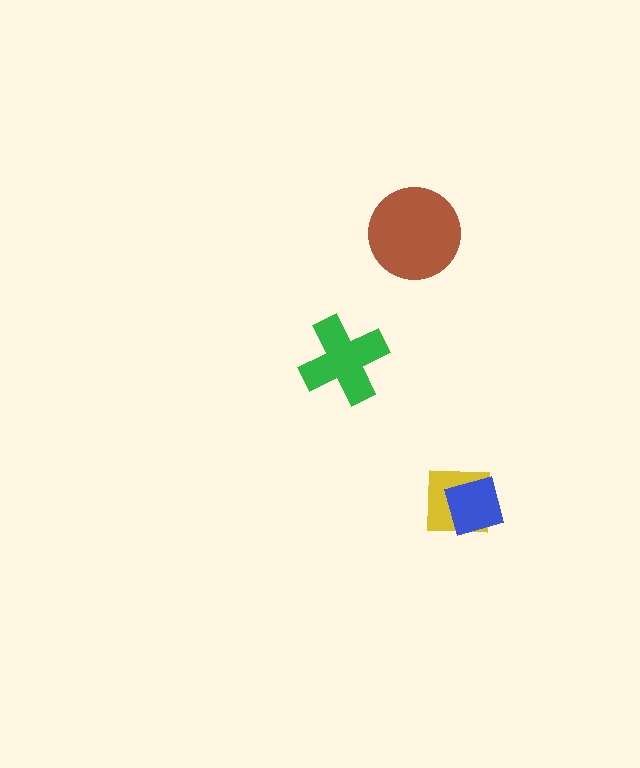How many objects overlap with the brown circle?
0 objects overlap with the brown circle.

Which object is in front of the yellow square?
The blue diamond is in front of the yellow square.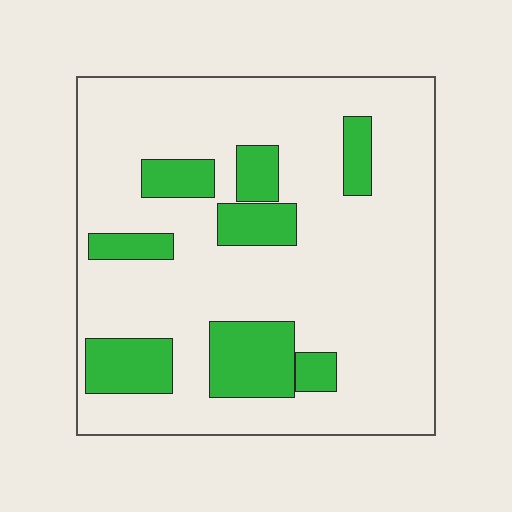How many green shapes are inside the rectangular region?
8.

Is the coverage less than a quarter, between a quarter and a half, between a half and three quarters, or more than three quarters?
Less than a quarter.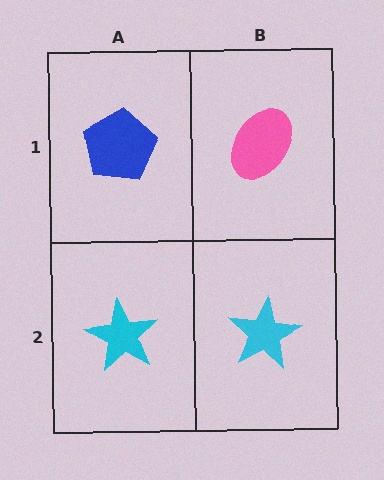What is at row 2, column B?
A cyan star.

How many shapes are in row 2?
2 shapes.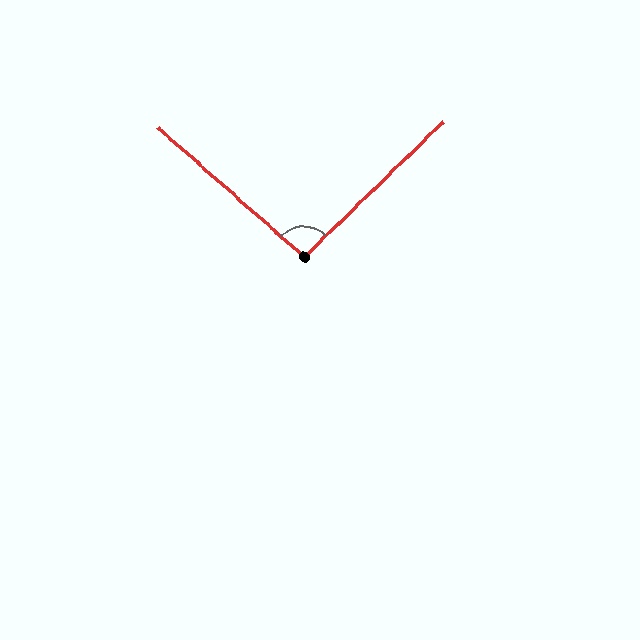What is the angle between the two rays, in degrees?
Approximately 94 degrees.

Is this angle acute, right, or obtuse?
It is approximately a right angle.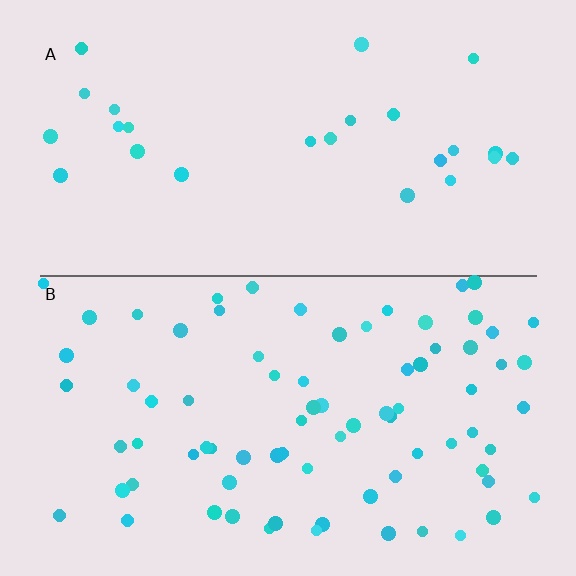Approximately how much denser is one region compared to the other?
Approximately 3.0× — region B over region A.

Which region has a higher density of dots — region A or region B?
B (the bottom).